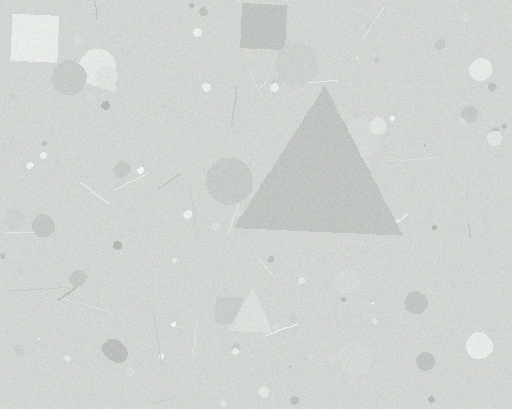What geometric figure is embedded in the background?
A triangle is embedded in the background.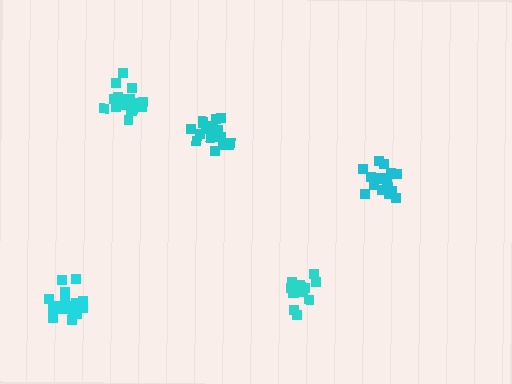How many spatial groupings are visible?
There are 5 spatial groupings.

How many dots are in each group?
Group 1: 19 dots, Group 2: 17 dots, Group 3: 18 dots, Group 4: 16 dots, Group 5: 18 dots (88 total).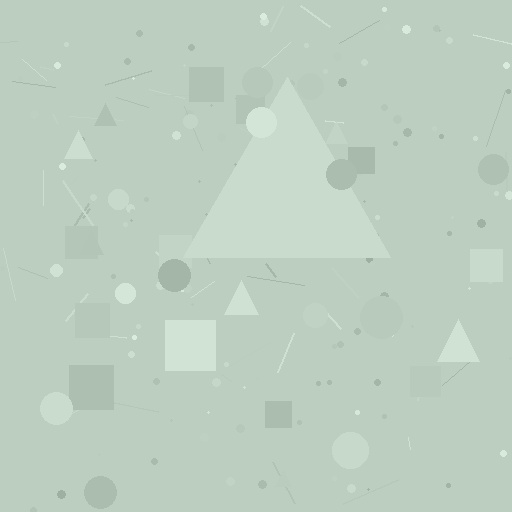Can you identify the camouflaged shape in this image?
The camouflaged shape is a triangle.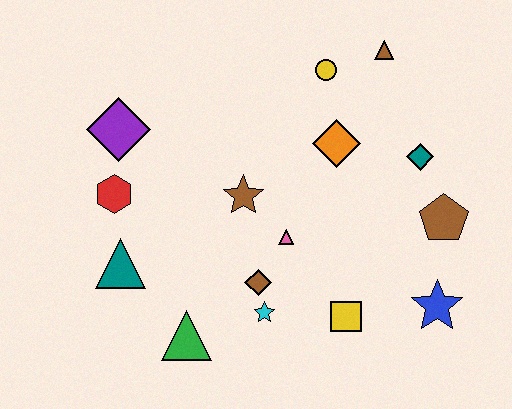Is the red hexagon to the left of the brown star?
Yes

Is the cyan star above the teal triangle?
No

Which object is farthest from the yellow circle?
The green triangle is farthest from the yellow circle.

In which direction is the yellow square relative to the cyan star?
The yellow square is to the right of the cyan star.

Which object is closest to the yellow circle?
The brown triangle is closest to the yellow circle.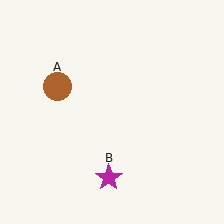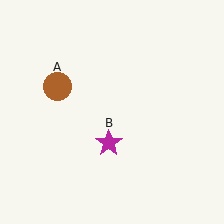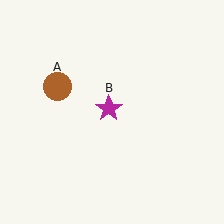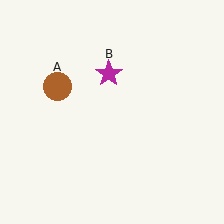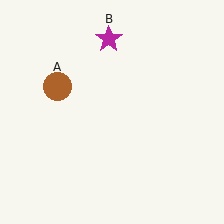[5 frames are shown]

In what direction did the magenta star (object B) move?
The magenta star (object B) moved up.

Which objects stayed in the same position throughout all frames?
Brown circle (object A) remained stationary.